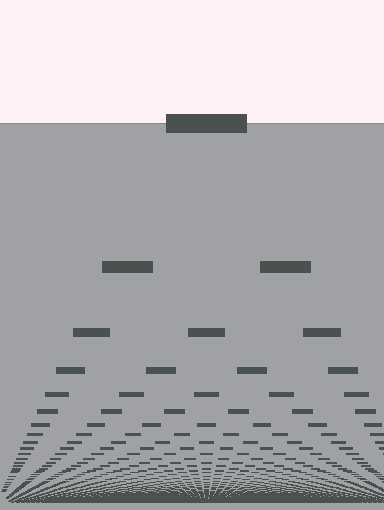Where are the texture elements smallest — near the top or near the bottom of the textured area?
Near the bottom.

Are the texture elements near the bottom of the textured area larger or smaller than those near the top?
Smaller. The gradient is inverted — elements near the bottom are smaller and denser.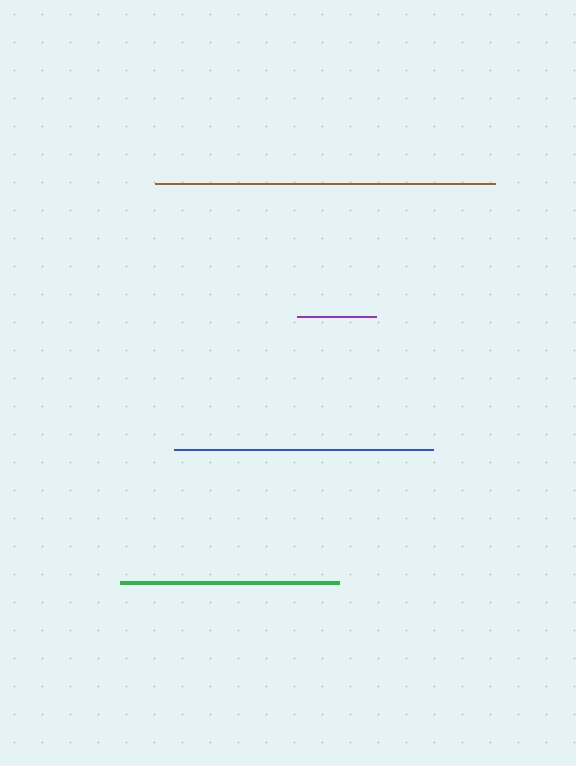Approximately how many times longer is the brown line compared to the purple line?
The brown line is approximately 4.3 times the length of the purple line.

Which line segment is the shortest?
The purple line is the shortest at approximately 79 pixels.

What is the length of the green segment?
The green segment is approximately 219 pixels long.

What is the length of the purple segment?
The purple segment is approximately 79 pixels long.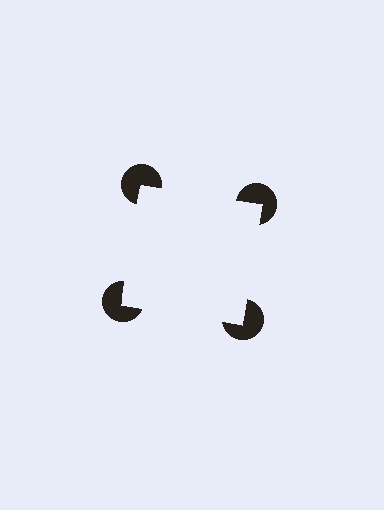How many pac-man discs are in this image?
There are 4 — one at each vertex of the illusory square.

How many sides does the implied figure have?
4 sides.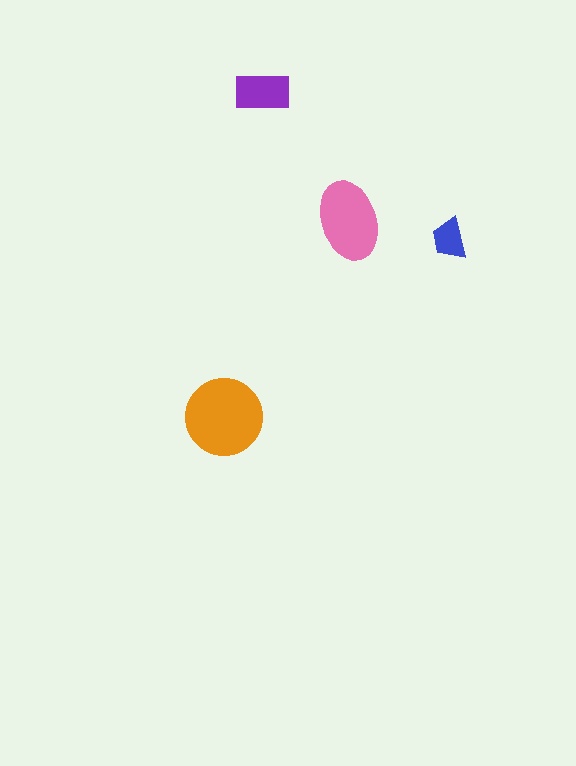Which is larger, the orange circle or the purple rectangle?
The orange circle.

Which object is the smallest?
The blue trapezoid.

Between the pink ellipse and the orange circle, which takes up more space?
The orange circle.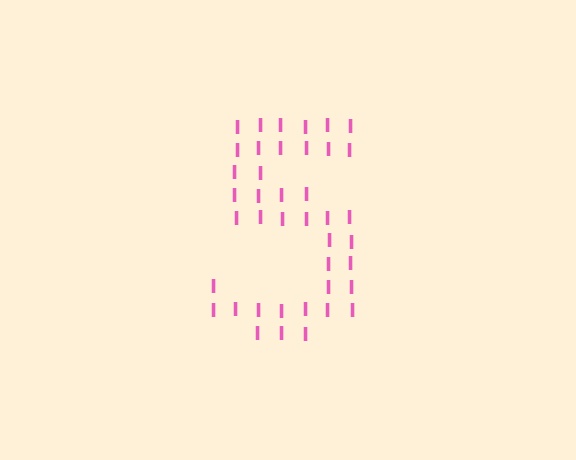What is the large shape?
The large shape is the digit 5.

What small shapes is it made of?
It is made of small letter I's.